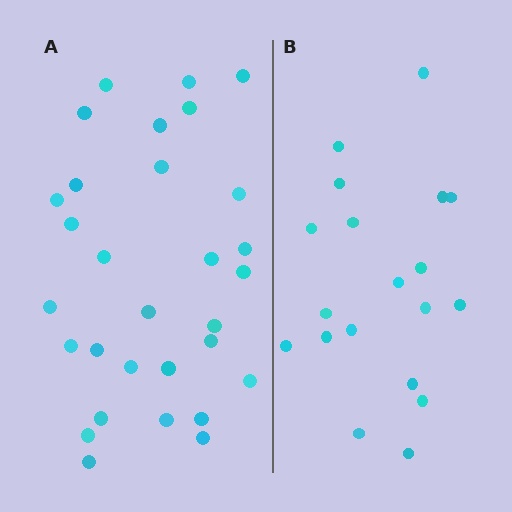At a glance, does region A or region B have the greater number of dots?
Region A (the left region) has more dots.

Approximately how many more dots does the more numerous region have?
Region A has roughly 12 or so more dots than region B.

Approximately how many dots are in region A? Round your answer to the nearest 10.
About 30 dots.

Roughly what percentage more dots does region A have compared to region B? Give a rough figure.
About 60% more.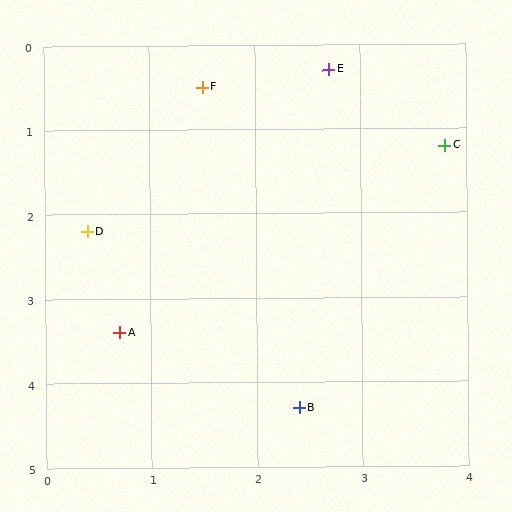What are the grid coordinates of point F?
Point F is at approximately (1.5, 0.5).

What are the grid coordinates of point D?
Point D is at approximately (0.4, 2.2).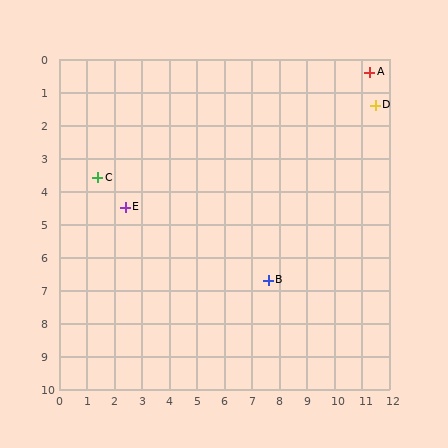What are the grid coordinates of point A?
Point A is at approximately (11.3, 0.4).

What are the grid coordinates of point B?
Point B is at approximately (7.6, 6.7).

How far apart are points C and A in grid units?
Points C and A are about 10.4 grid units apart.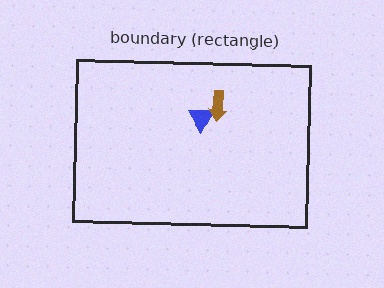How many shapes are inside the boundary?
2 inside, 0 outside.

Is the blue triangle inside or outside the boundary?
Inside.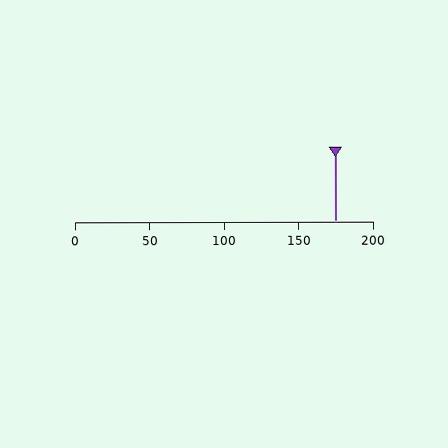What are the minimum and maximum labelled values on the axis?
The axis runs from 0 to 200.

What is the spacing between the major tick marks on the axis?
The major ticks are spaced 50 apart.